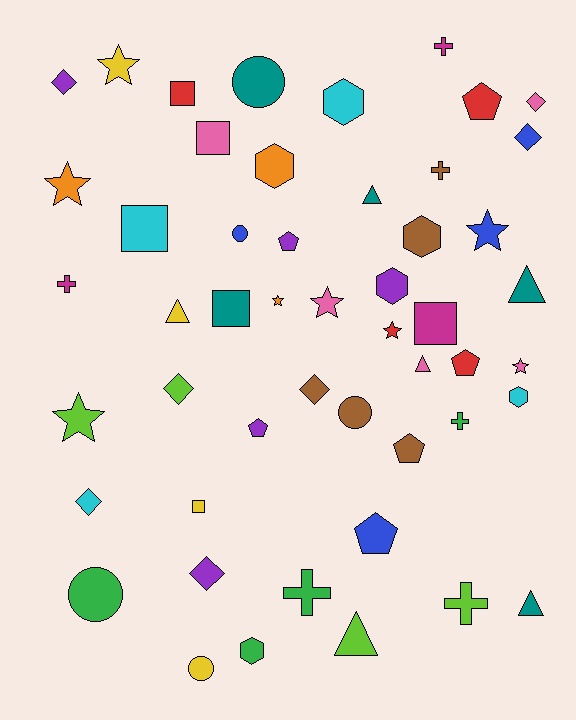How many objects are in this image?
There are 50 objects.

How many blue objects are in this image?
There are 4 blue objects.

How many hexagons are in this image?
There are 6 hexagons.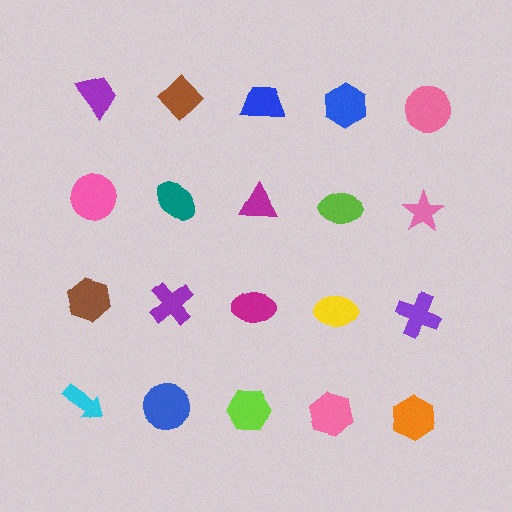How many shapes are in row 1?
5 shapes.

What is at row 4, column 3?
A lime hexagon.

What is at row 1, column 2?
A brown diamond.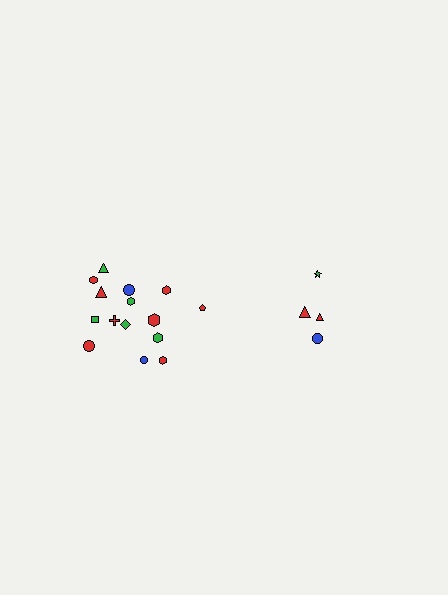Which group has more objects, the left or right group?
The left group.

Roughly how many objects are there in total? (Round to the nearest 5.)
Roughly 20 objects in total.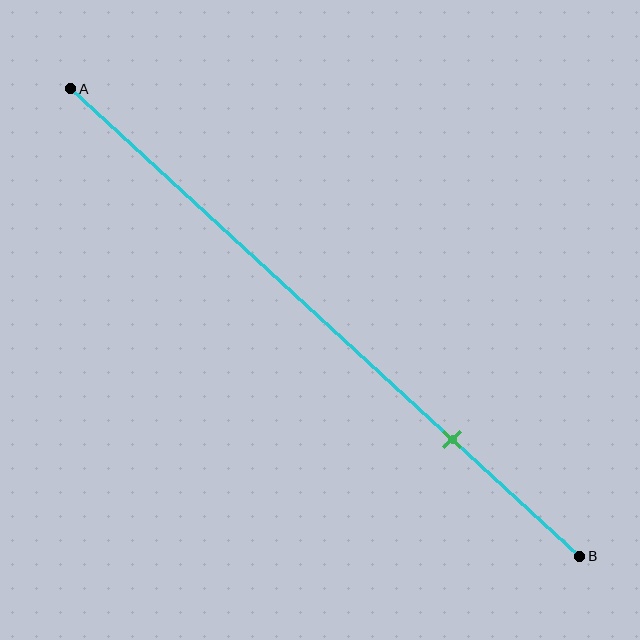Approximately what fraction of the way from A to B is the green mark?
The green mark is approximately 75% of the way from A to B.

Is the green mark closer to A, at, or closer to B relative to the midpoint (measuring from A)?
The green mark is closer to point B than the midpoint of segment AB.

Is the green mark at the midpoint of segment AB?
No, the mark is at about 75% from A, not at the 50% midpoint.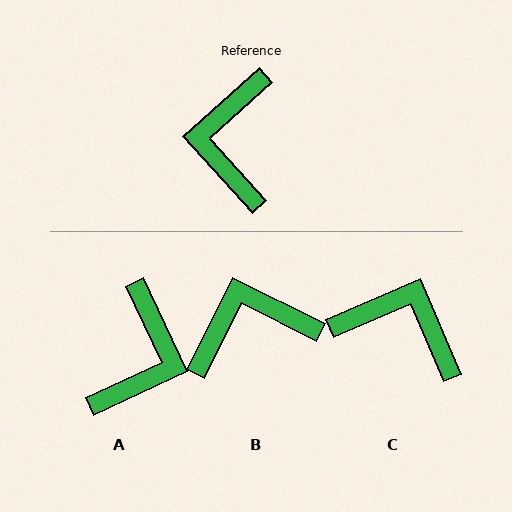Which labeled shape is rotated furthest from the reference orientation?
A, about 163 degrees away.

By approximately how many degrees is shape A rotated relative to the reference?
Approximately 163 degrees counter-clockwise.